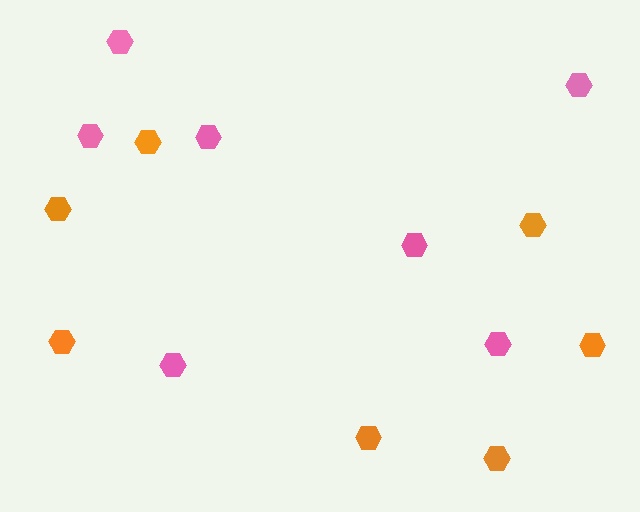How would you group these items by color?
There are 2 groups: one group of pink hexagons (7) and one group of orange hexagons (7).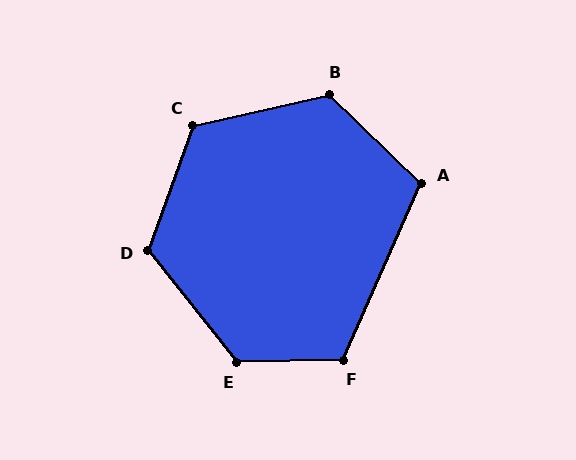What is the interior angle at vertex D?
Approximately 122 degrees (obtuse).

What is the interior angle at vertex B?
Approximately 123 degrees (obtuse).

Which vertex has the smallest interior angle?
A, at approximately 110 degrees.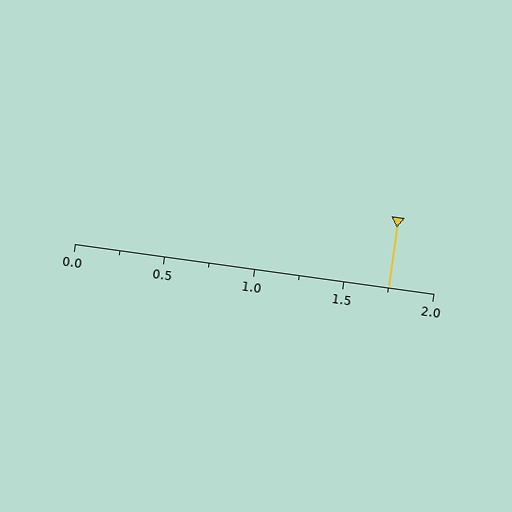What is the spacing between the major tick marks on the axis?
The major ticks are spaced 0.5 apart.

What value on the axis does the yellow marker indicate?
The marker indicates approximately 1.75.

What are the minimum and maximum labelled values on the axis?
The axis runs from 0.0 to 2.0.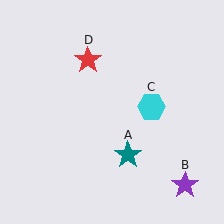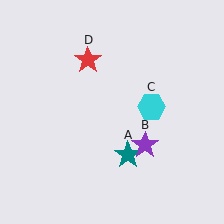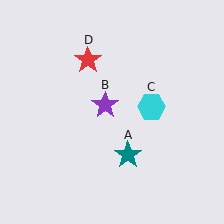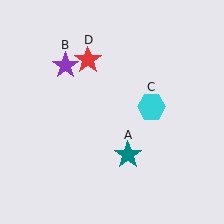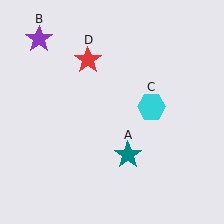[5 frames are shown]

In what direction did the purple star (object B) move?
The purple star (object B) moved up and to the left.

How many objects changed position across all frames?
1 object changed position: purple star (object B).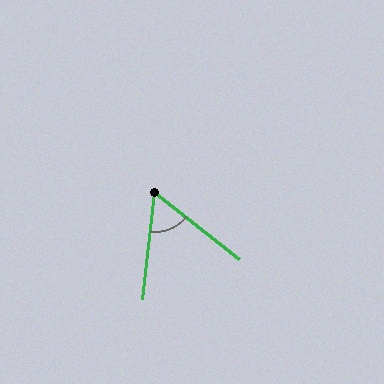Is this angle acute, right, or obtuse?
It is acute.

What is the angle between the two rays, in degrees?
Approximately 59 degrees.